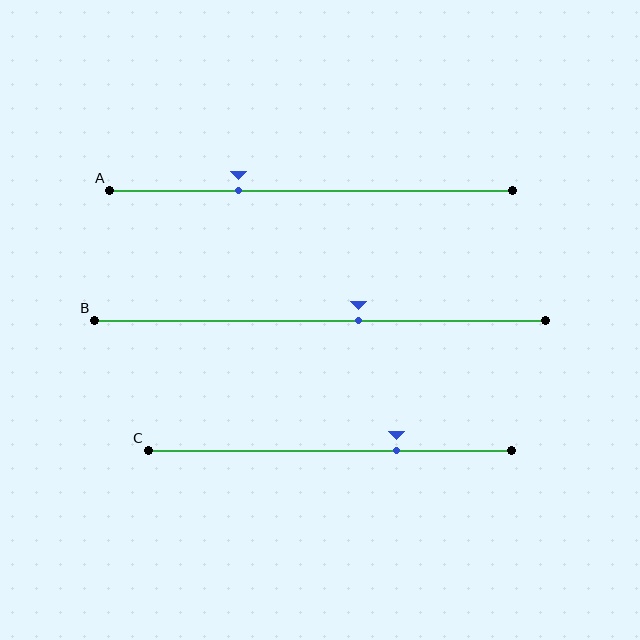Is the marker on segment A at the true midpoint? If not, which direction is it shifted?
No, the marker on segment A is shifted to the left by about 18% of the segment length.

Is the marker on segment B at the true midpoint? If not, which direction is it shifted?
No, the marker on segment B is shifted to the right by about 9% of the segment length.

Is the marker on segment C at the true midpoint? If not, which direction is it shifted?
No, the marker on segment C is shifted to the right by about 18% of the segment length.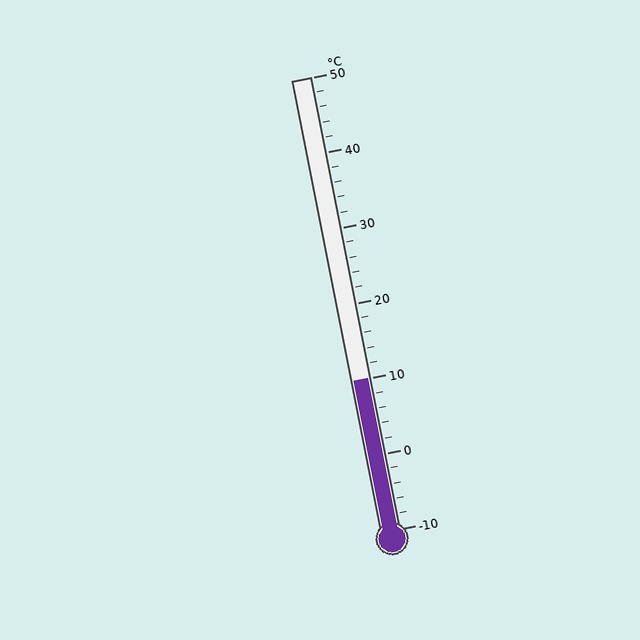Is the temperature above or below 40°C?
The temperature is below 40°C.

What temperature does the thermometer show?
The thermometer shows approximately 10°C.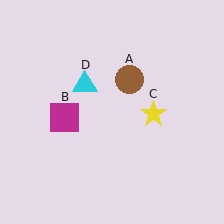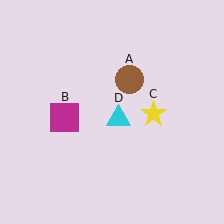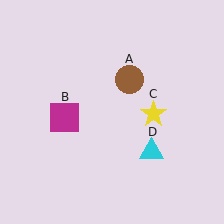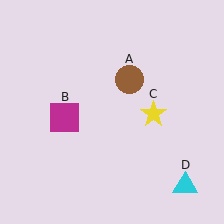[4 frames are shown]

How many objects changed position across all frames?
1 object changed position: cyan triangle (object D).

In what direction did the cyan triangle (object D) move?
The cyan triangle (object D) moved down and to the right.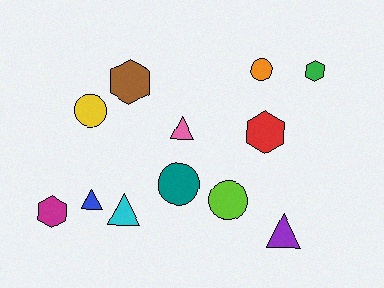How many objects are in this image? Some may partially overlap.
There are 12 objects.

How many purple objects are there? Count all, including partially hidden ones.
There is 1 purple object.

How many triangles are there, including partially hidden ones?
There are 4 triangles.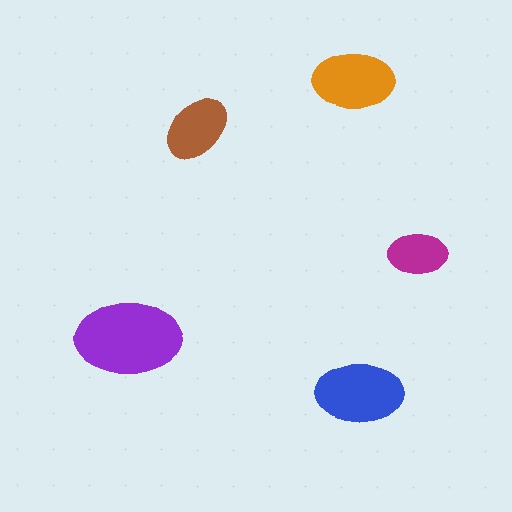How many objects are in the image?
There are 5 objects in the image.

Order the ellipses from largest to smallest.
the purple one, the blue one, the orange one, the brown one, the magenta one.